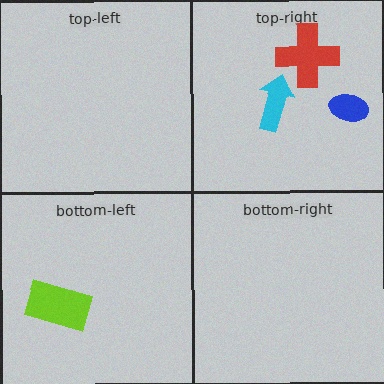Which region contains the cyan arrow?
The top-right region.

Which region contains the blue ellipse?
The top-right region.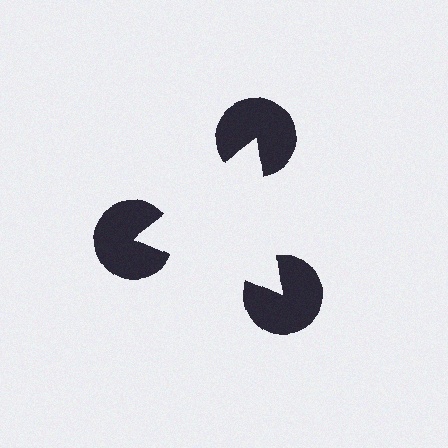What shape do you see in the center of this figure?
An illusory triangle — its edges are inferred from the aligned wedge cuts in the pac-man discs, not physically drawn.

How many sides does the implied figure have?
3 sides.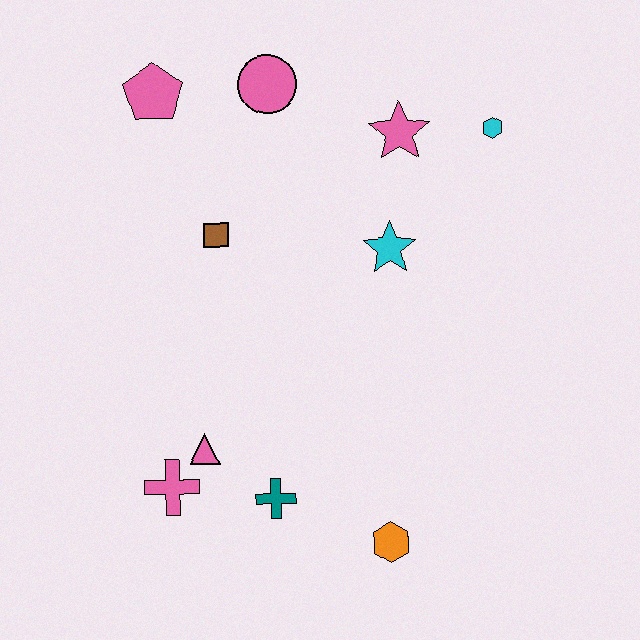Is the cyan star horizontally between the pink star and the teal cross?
Yes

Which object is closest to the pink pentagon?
The pink circle is closest to the pink pentagon.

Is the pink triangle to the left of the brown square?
Yes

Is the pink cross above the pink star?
No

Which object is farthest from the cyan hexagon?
The pink cross is farthest from the cyan hexagon.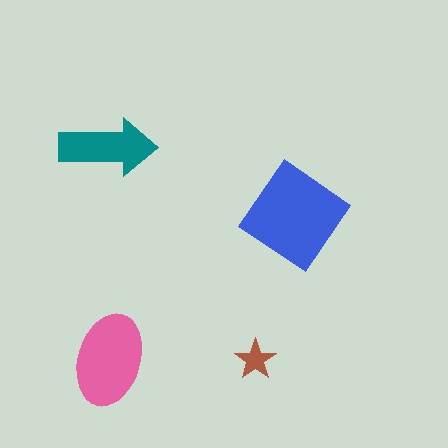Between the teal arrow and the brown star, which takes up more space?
The teal arrow.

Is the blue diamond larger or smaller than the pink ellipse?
Larger.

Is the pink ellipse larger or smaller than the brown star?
Larger.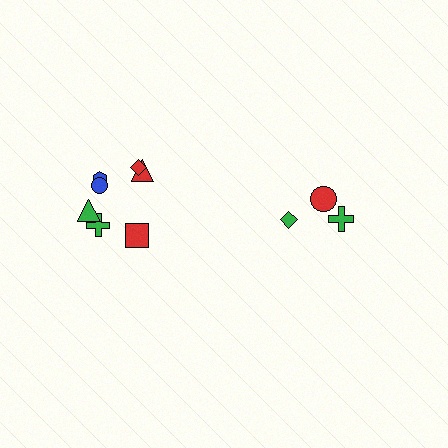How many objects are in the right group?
There are 3 objects.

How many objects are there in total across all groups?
There are 10 objects.